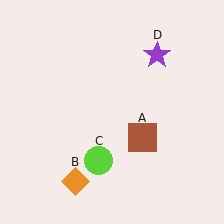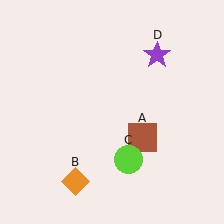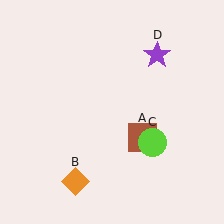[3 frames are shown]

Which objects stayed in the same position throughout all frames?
Brown square (object A) and orange diamond (object B) and purple star (object D) remained stationary.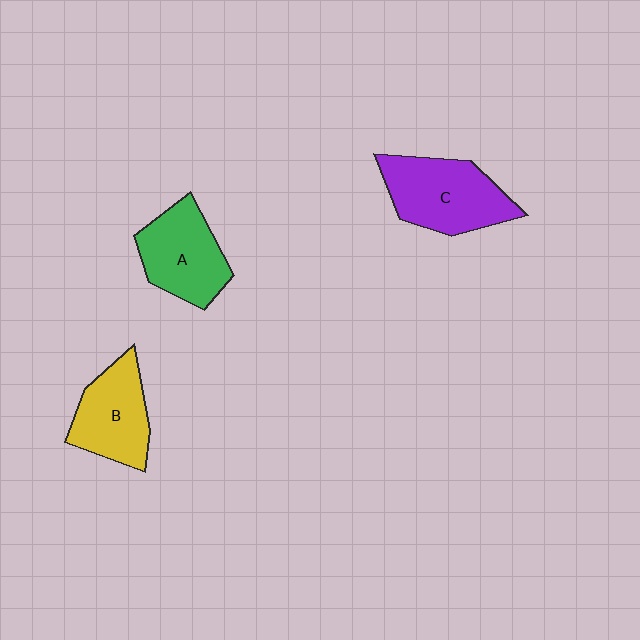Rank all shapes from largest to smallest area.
From largest to smallest: C (purple), A (green), B (yellow).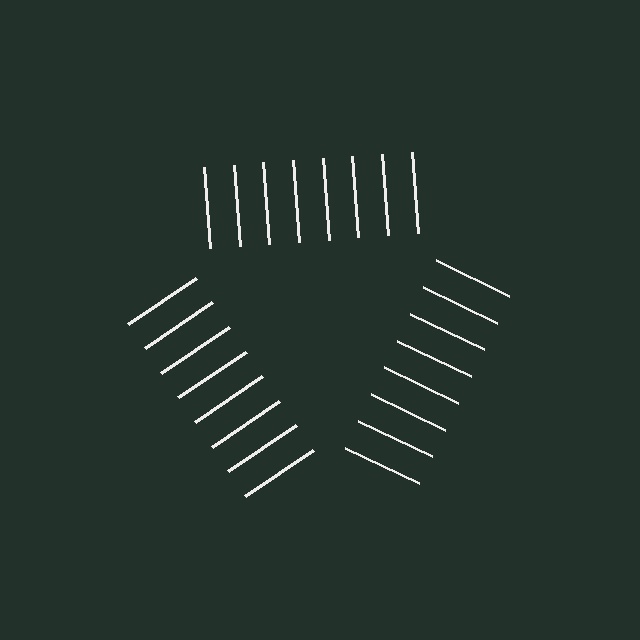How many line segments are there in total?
24 — 8 along each of the 3 edges.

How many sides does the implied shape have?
3 sides — the line-ends trace a triangle.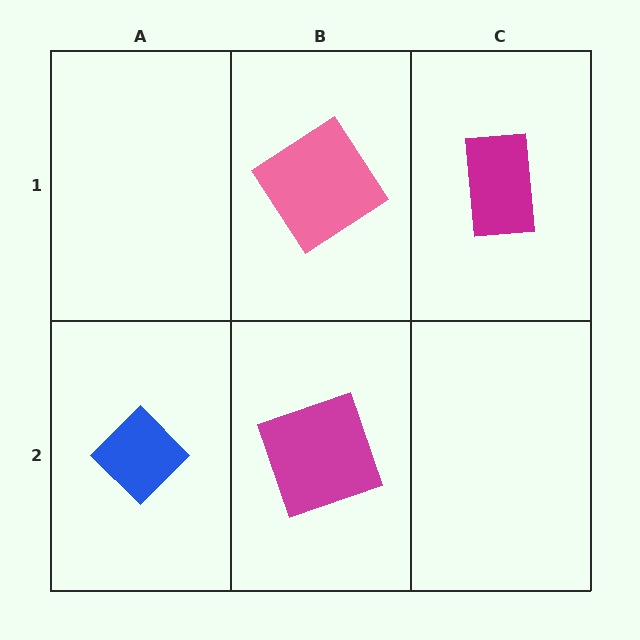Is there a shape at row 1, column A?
No, that cell is empty.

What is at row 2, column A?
A blue diamond.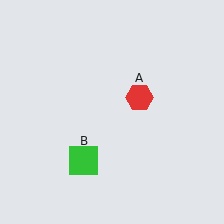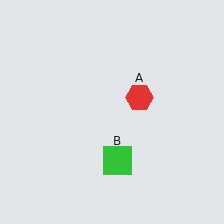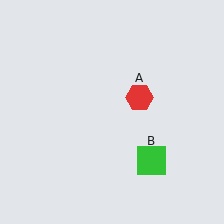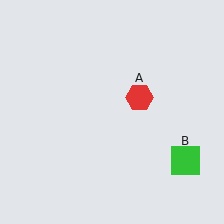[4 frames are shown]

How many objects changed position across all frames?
1 object changed position: green square (object B).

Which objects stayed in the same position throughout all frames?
Red hexagon (object A) remained stationary.